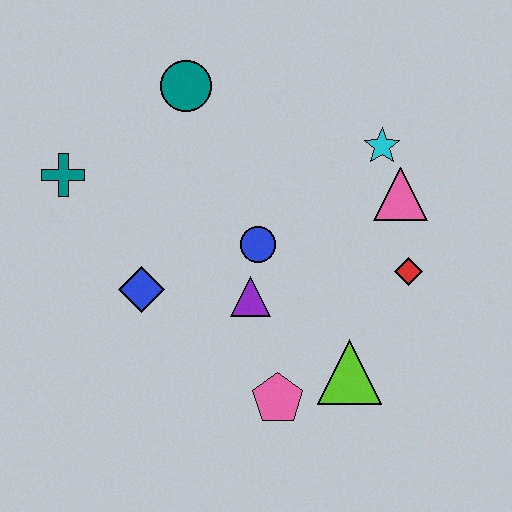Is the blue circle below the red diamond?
No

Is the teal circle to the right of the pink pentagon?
No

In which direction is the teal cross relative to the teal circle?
The teal cross is to the left of the teal circle.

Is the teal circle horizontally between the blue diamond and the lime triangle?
Yes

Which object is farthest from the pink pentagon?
The teal circle is farthest from the pink pentagon.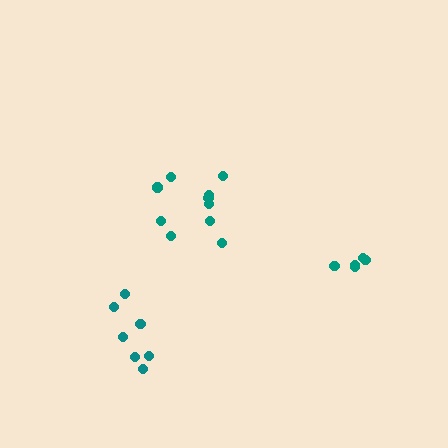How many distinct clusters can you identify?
There are 3 distinct clusters.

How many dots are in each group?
Group 1: 10 dots, Group 2: 5 dots, Group 3: 7 dots (22 total).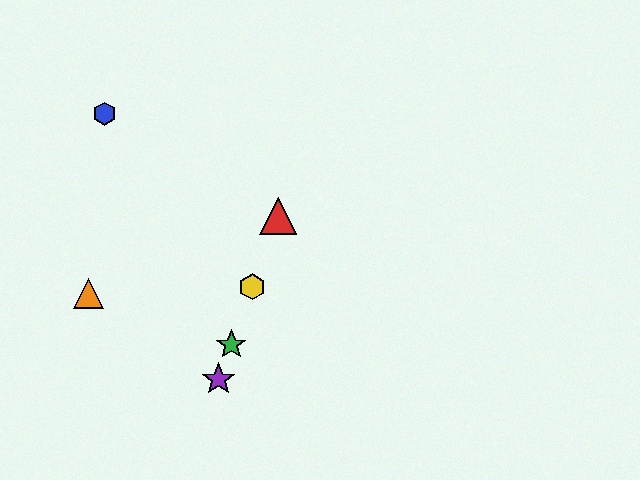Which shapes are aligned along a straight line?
The red triangle, the green star, the yellow hexagon, the purple star are aligned along a straight line.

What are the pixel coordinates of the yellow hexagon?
The yellow hexagon is at (252, 287).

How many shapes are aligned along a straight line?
4 shapes (the red triangle, the green star, the yellow hexagon, the purple star) are aligned along a straight line.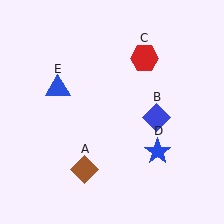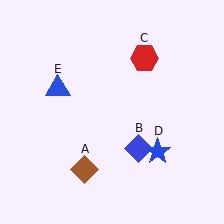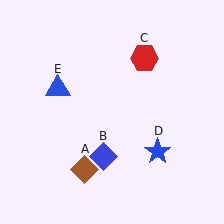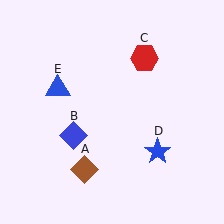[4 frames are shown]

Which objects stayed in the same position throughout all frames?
Brown diamond (object A) and red hexagon (object C) and blue star (object D) and blue triangle (object E) remained stationary.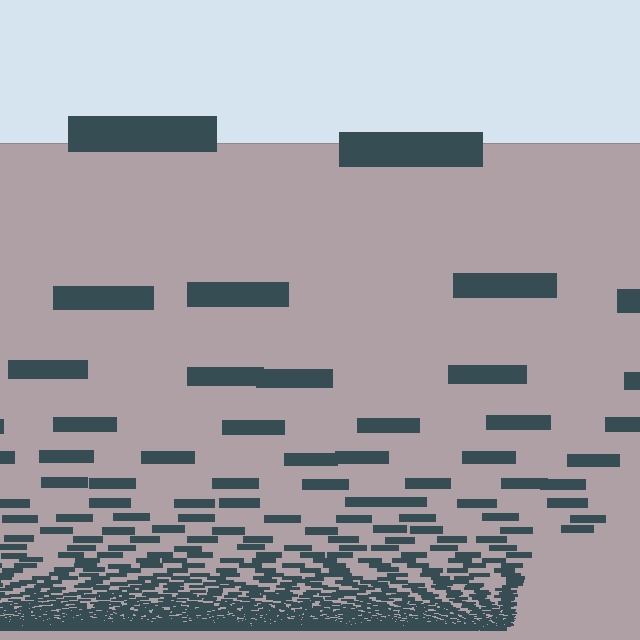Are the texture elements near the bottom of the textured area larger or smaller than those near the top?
Smaller. The gradient is inverted — elements near the bottom are smaller and denser.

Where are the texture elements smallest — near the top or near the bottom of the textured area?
Near the bottom.